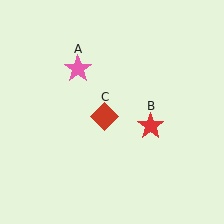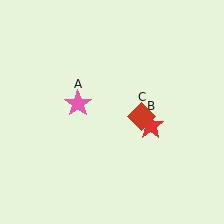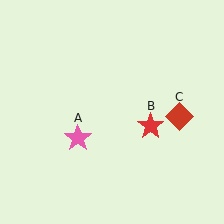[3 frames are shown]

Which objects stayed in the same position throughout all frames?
Red star (object B) remained stationary.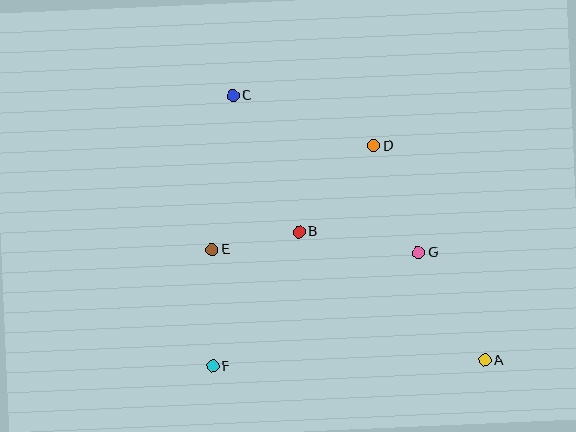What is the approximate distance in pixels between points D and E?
The distance between D and E is approximately 192 pixels.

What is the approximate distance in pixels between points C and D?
The distance between C and D is approximately 149 pixels.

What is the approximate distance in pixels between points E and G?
The distance between E and G is approximately 206 pixels.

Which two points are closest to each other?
Points B and E are closest to each other.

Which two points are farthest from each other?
Points A and C are farthest from each other.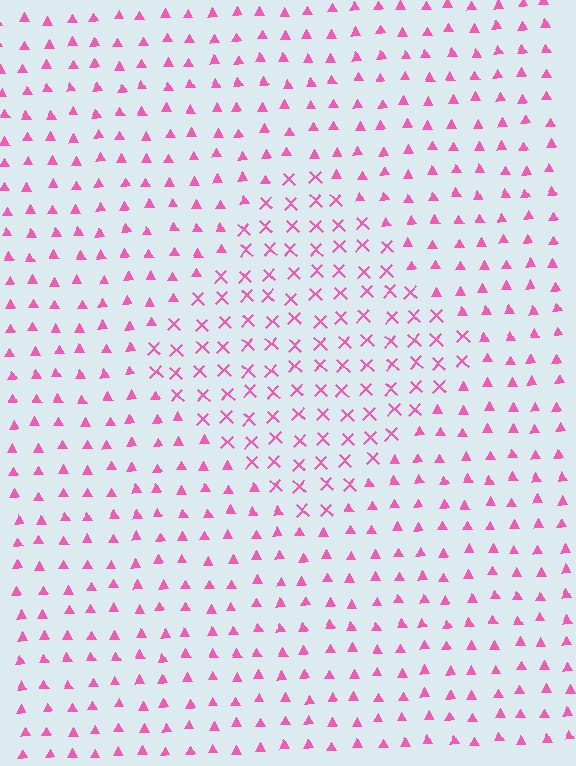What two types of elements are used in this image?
The image uses X marks inside the diamond region and triangles outside it.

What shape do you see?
I see a diamond.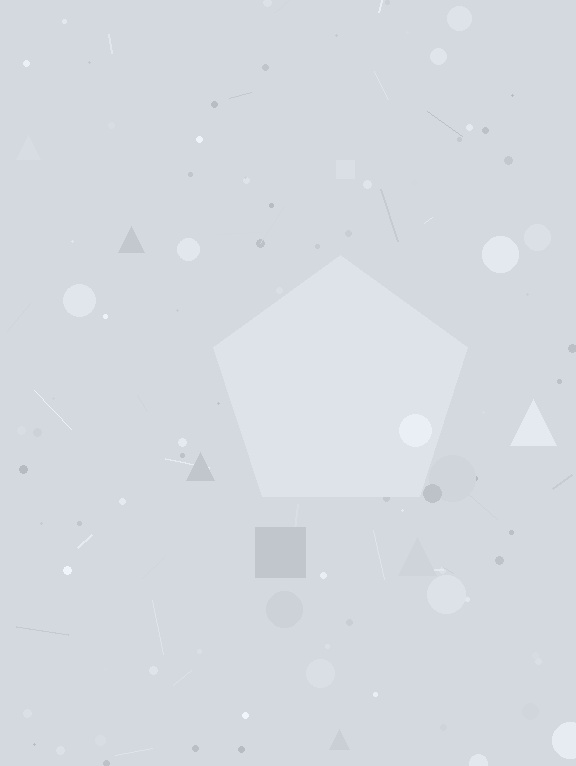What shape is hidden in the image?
A pentagon is hidden in the image.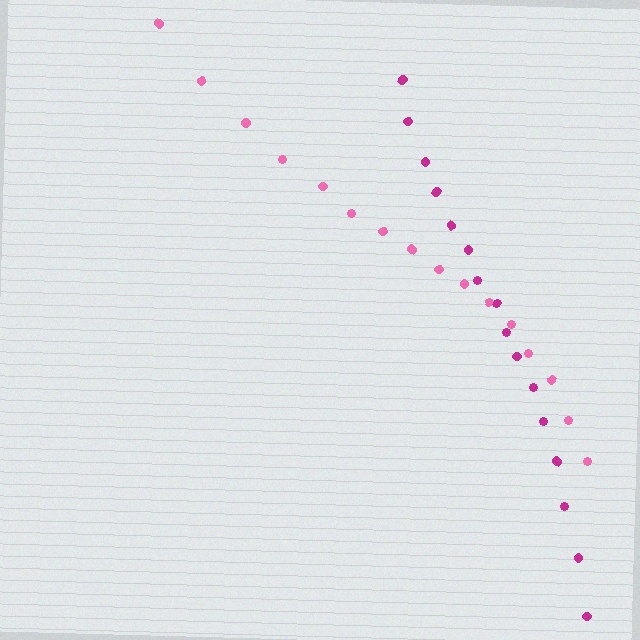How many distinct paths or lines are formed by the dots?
There are 2 distinct paths.